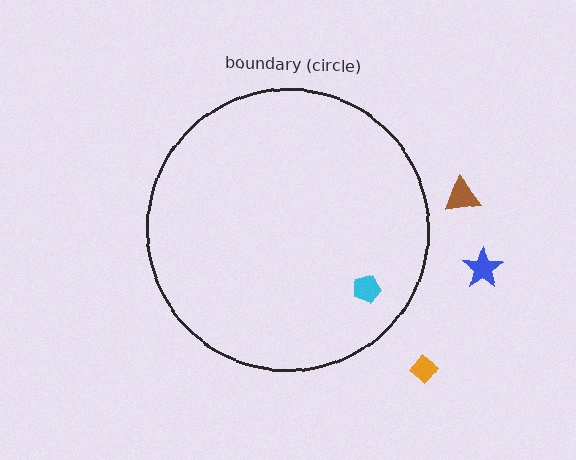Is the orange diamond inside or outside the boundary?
Outside.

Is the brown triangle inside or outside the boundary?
Outside.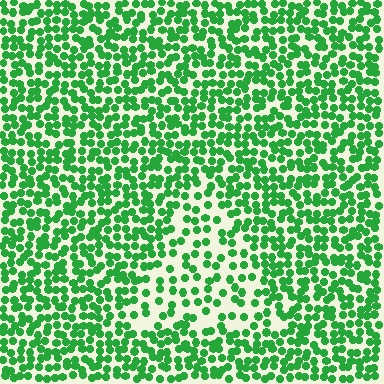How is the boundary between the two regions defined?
The boundary is defined by a change in element density (approximately 1.9x ratio). All elements are the same color, size, and shape.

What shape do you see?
I see a triangle.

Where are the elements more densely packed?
The elements are more densely packed outside the triangle boundary.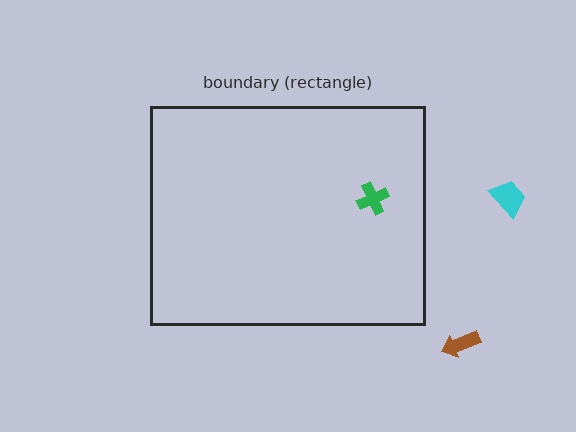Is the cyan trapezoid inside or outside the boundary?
Outside.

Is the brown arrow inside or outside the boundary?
Outside.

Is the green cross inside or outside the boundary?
Inside.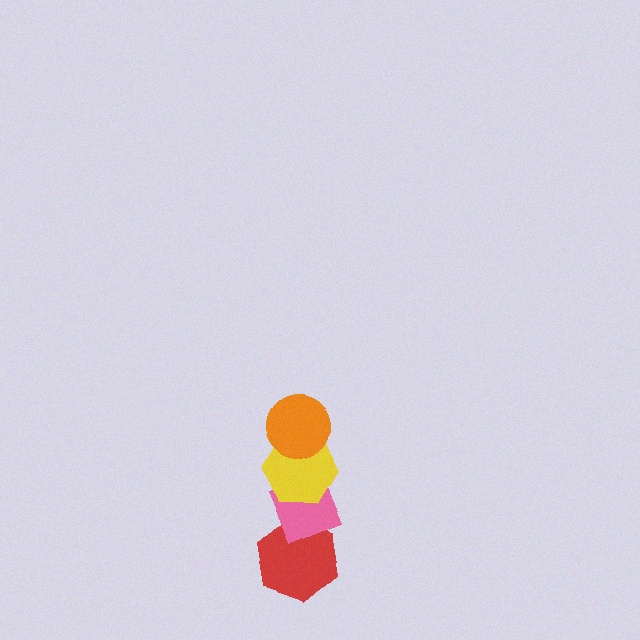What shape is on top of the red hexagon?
The pink diamond is on top of the red hexagon.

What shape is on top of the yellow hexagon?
The orange circle is on top of the yellow hexagon.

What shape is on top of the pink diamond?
The yellow hexagon is on top of the pink diamond.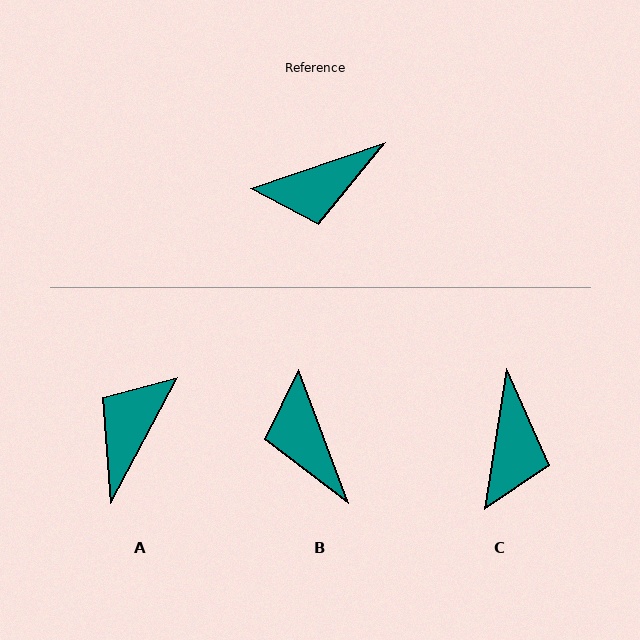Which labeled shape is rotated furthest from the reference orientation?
A, about 136 degrees away.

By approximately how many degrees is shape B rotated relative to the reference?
Approximately 88 degrees clockwise.